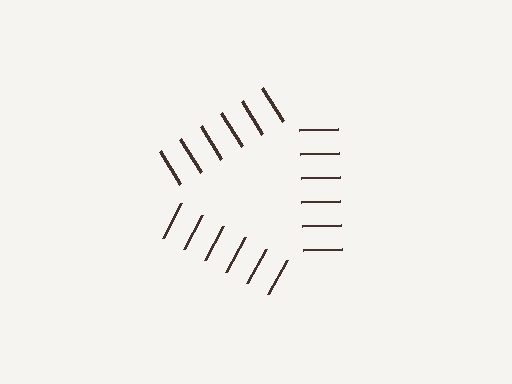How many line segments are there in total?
18 — 6 along each of the 3 edges.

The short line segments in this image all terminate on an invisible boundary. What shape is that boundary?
An illusory triangle — the line segments terminate on its edges but no continuous stroke is drawn.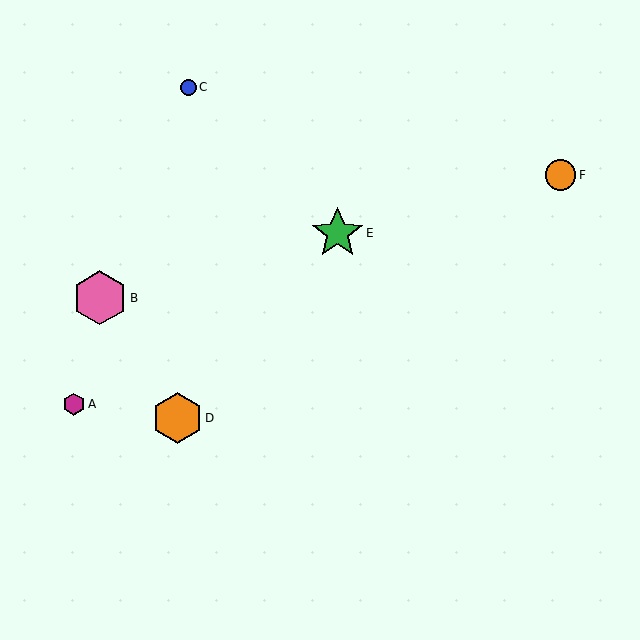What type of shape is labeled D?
Shape D is an orange hexagon.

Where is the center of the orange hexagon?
The center of the orange hexagon is at (177, 418).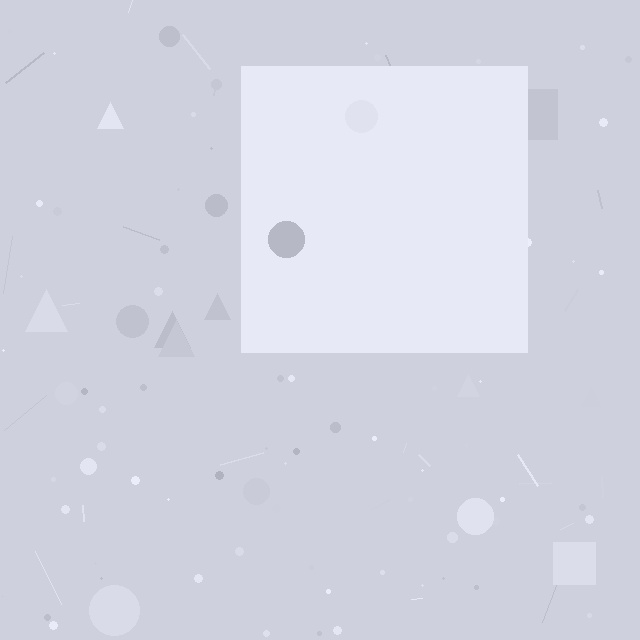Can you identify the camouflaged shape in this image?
The camouflaged shape is a square.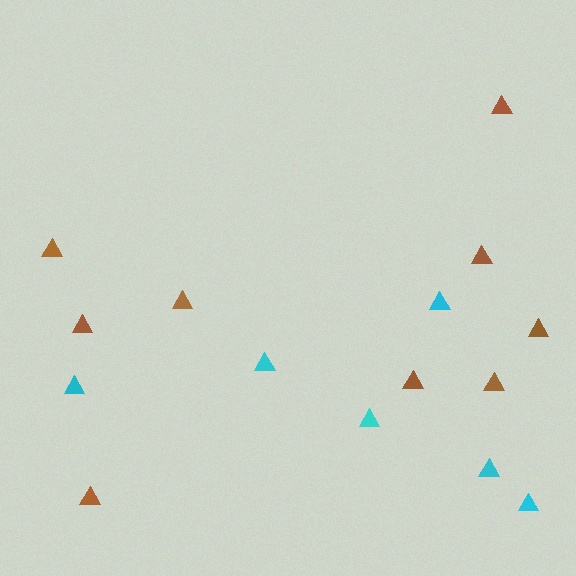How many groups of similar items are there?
There are 2 groups: one group of cyan triangles (6) and one group of brown triangles (9).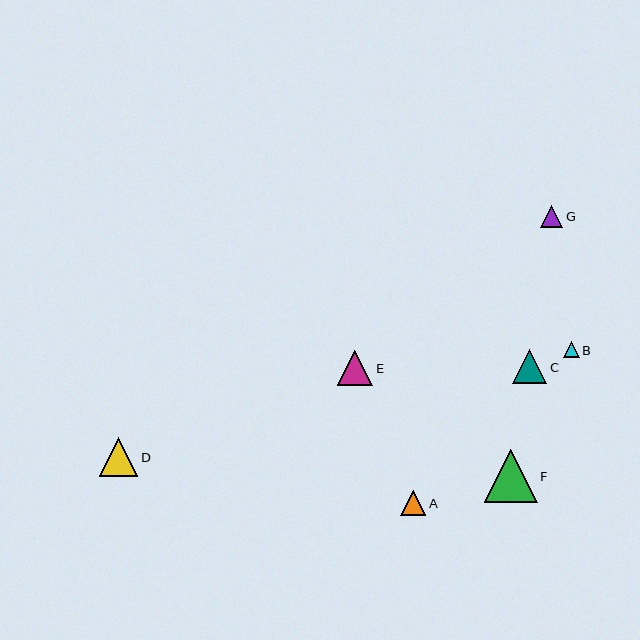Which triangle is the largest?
Triangle F is the largest with a size of approximately 53 pixels.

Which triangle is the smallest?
Triangle B is the smallest with a size of approximately 16 pixels.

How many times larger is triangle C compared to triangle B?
Triangle C is approximately 2.2 times the size of triangle B.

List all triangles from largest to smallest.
From largest to smallest: F, D, E, C, A, G, B.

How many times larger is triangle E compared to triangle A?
Triangle E is approximately 1.4 times the size of triangle A.